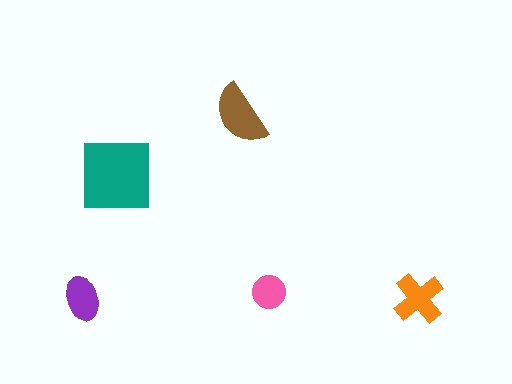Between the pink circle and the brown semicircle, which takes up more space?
The brown semicircle.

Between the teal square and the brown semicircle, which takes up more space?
The teal square.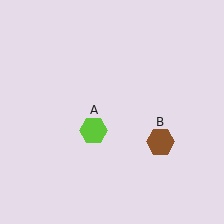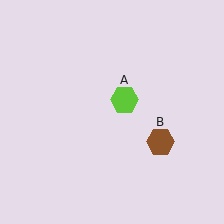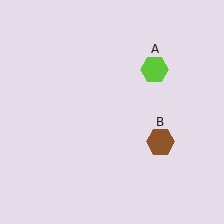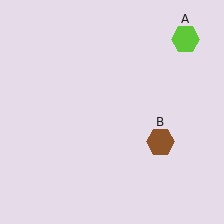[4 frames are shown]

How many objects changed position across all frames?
1 object changed position: lime hexagon (object A).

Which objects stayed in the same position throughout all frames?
Brown hexagon (object B) remained stationary.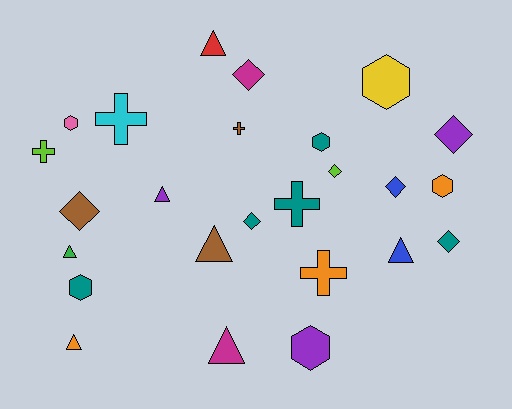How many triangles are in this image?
There are 7 triangles.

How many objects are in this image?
There are 25 objects.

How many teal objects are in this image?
There are 5 teal objects.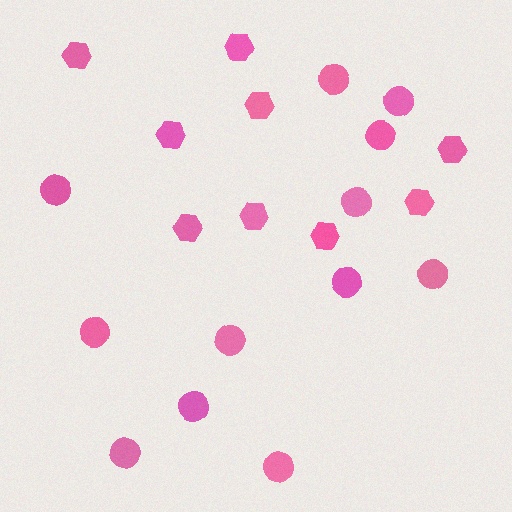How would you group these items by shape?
There are 2 groups: one group of circles (12) and one group of hexagons (9).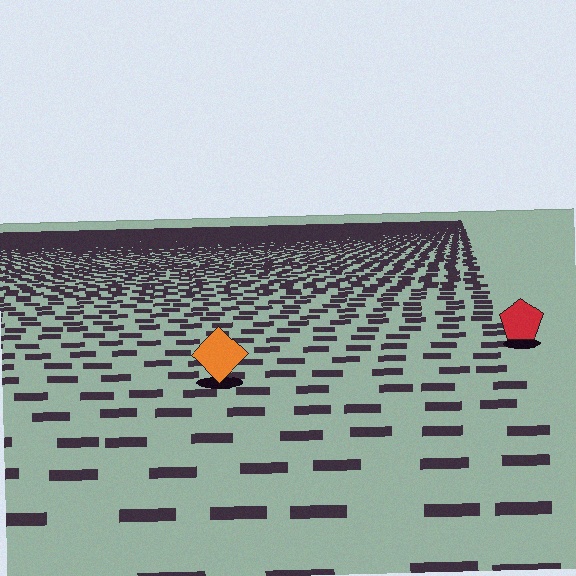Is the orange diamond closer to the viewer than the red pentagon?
Yes. The orange diamond is closer — you can tell from the texture gradient: the ground texture is coarser near it.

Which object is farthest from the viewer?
The red pentagon is farthest from the viewer. It appears smaller and the ground texture around it is denser.